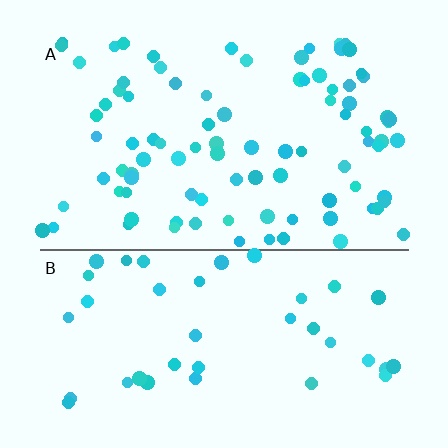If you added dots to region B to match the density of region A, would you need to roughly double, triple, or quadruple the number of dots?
Approximately double.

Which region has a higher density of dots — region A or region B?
A (the top).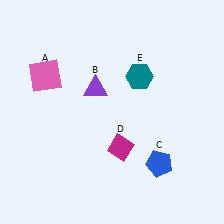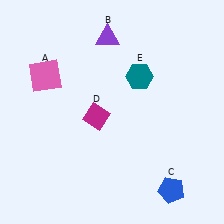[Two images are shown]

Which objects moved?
The objects that moved are: the purple triangle (B), the blue pentagon (C), the magenta diamond (D).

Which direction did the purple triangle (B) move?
The purple triangle (B) moved up.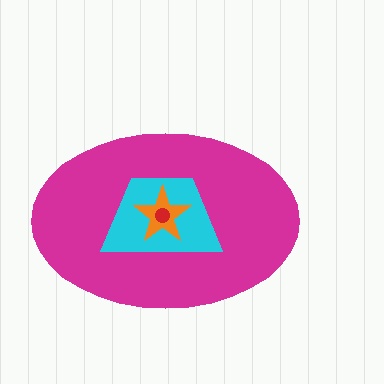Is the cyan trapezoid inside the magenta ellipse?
Yes.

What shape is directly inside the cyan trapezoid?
The orange star.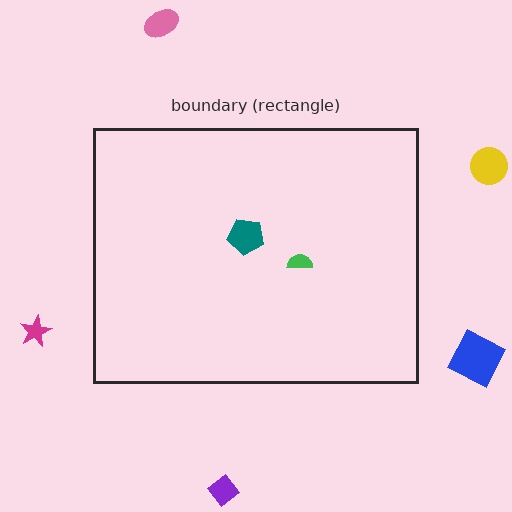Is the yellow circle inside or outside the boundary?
Outside.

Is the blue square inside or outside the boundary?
Outside.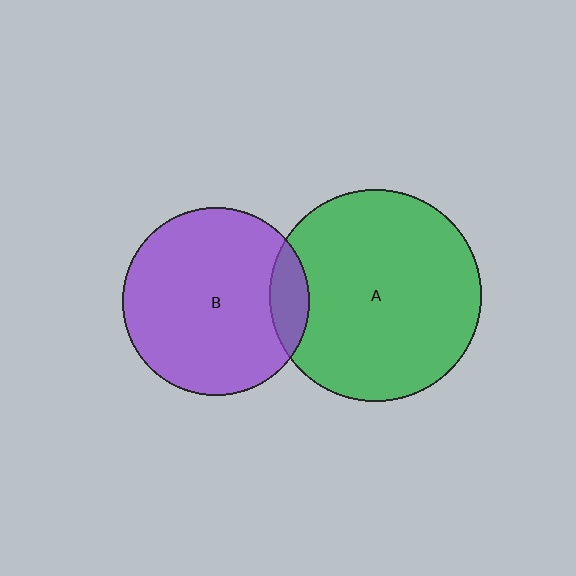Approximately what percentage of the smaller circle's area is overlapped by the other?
Approximately 10%.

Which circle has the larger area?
Circle A (green).